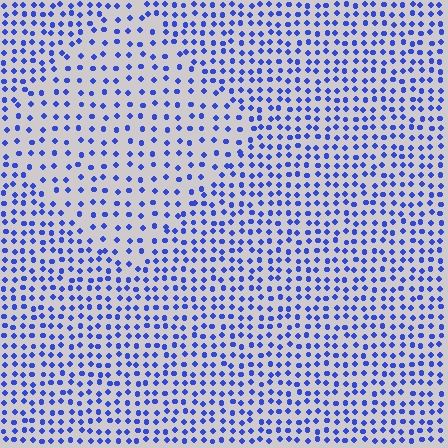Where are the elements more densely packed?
The elements are more densely packed outside the diamond boundary.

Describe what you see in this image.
The image contains small blue elements arranged at two different densities. A diamond-shaped region is visible where the elements are less densely packed than the surrounding area.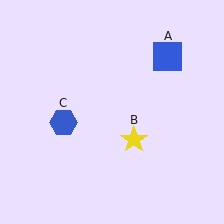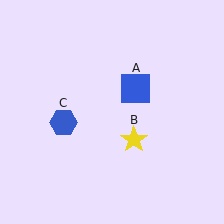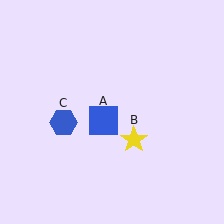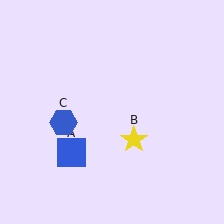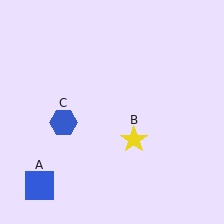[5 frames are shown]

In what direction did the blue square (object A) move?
The blue square (object A) moved down and to the left.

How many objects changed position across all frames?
1 object changed position: blue square (object A).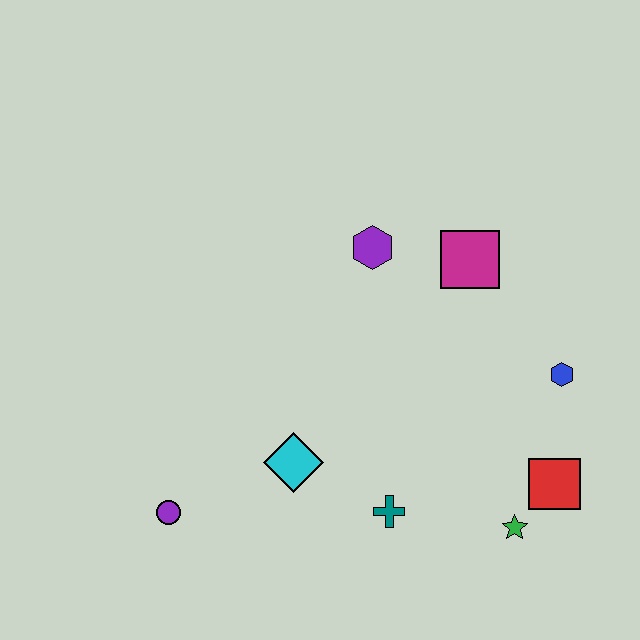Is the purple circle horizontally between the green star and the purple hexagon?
No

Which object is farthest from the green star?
The purple circle is farthest from the green star.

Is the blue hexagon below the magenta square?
Yes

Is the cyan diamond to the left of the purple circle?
No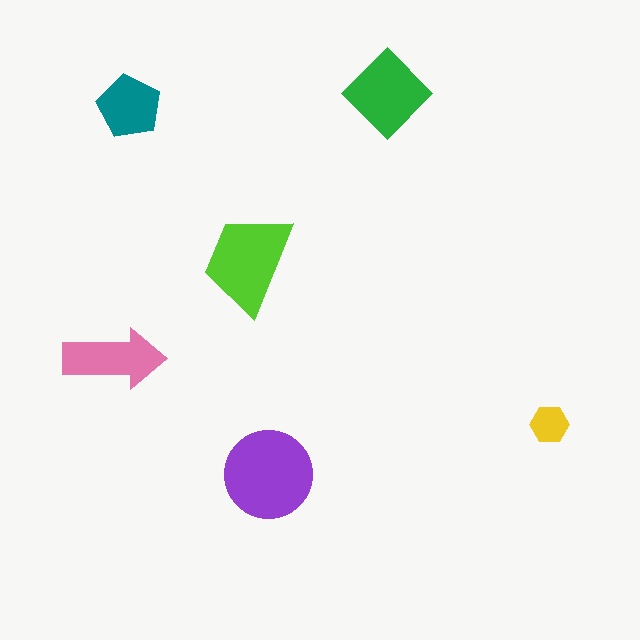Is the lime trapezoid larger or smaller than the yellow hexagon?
Larger.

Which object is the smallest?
The yellow hexagon.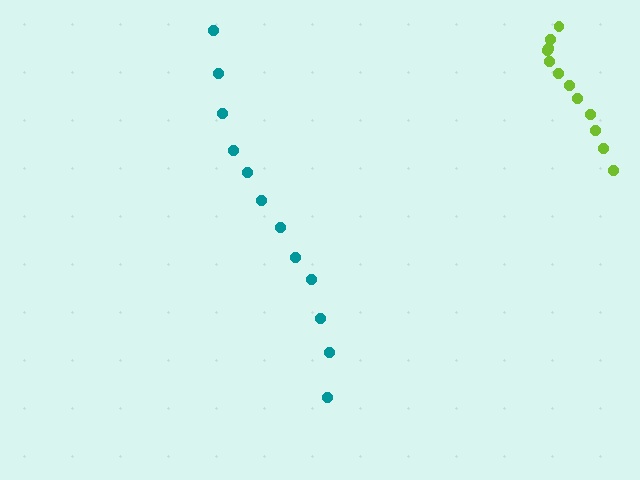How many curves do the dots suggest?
There are 2 distinct paths.